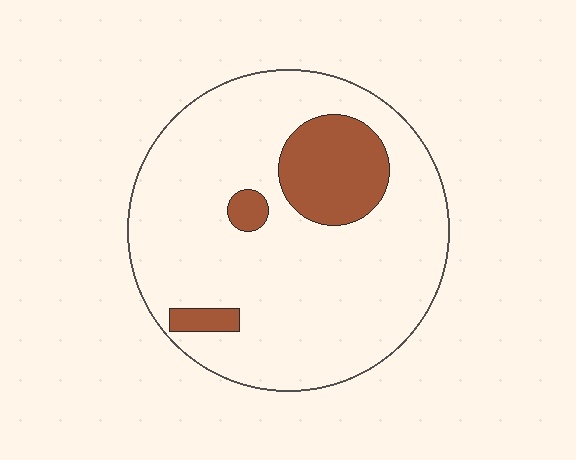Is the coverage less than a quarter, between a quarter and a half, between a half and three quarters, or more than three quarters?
Less than a quarter.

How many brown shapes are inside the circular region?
3.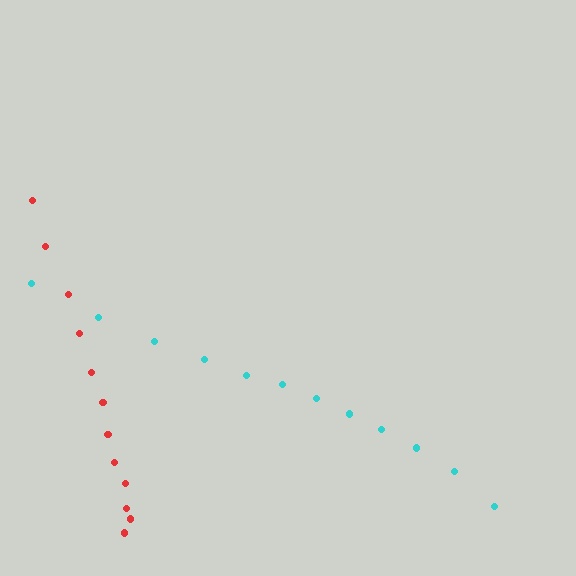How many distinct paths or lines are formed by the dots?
There are 2 distinct paths.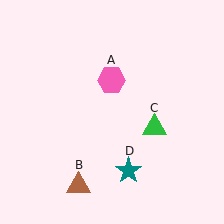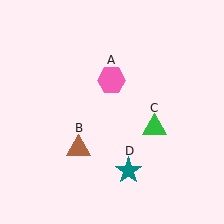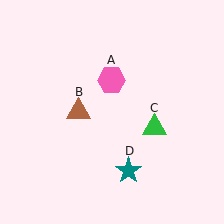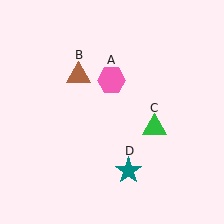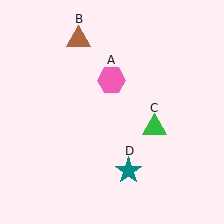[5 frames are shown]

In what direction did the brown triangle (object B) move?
The brown triangle (object B) moved up.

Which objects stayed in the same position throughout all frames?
Pink hexagon (object A) and green triangle (object C) and teal star (object D) remained stationary.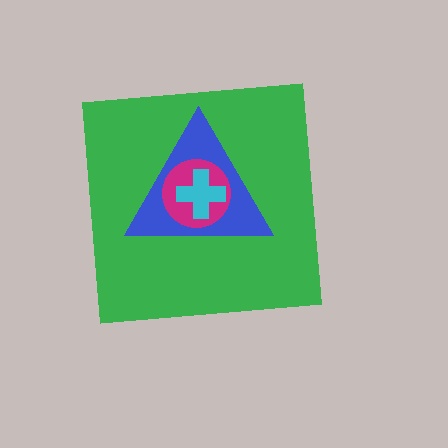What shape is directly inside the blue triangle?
The magenta circle.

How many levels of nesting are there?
4.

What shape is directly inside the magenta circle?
The cyan cross.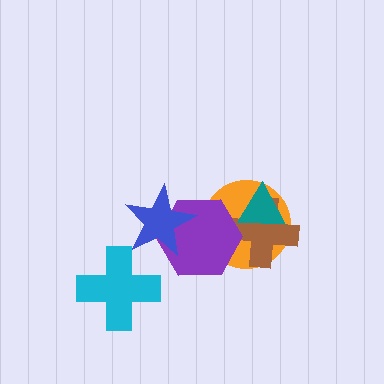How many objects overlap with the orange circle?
3 objects overlap with the orange circle.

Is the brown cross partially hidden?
Yes, it is partially covered by another shape.